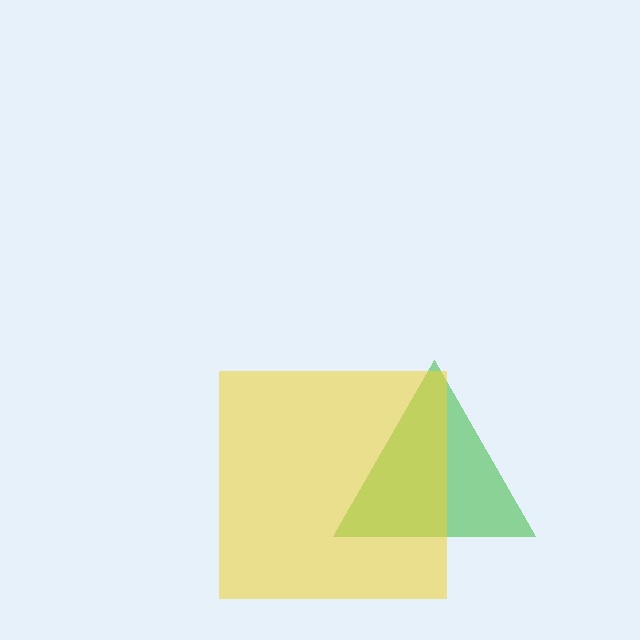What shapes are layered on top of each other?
The layered shapes are: a green triangle, a yellow square.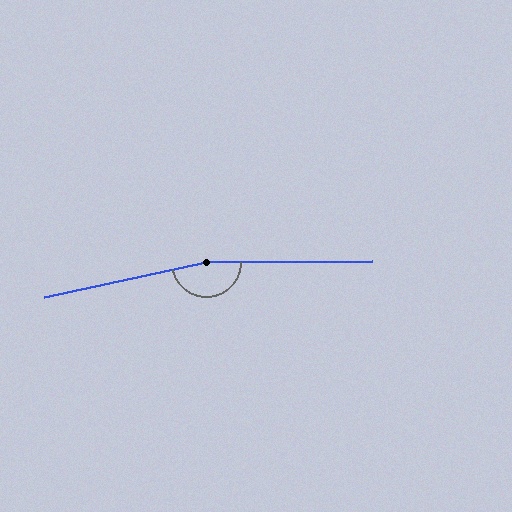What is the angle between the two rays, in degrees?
Approximately 168 degrees.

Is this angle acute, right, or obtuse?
It is obtuse.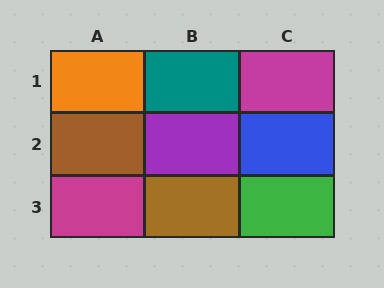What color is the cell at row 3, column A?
Magenta.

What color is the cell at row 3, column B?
Brown.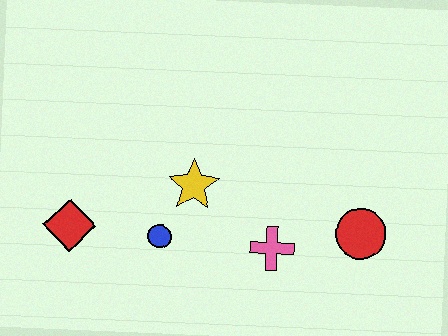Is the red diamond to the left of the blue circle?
Yes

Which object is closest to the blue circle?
The yellow star is closest to the blue circle.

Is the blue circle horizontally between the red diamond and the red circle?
Yes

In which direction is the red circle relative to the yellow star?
The red circle is to the right of the yellow star.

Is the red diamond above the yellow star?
No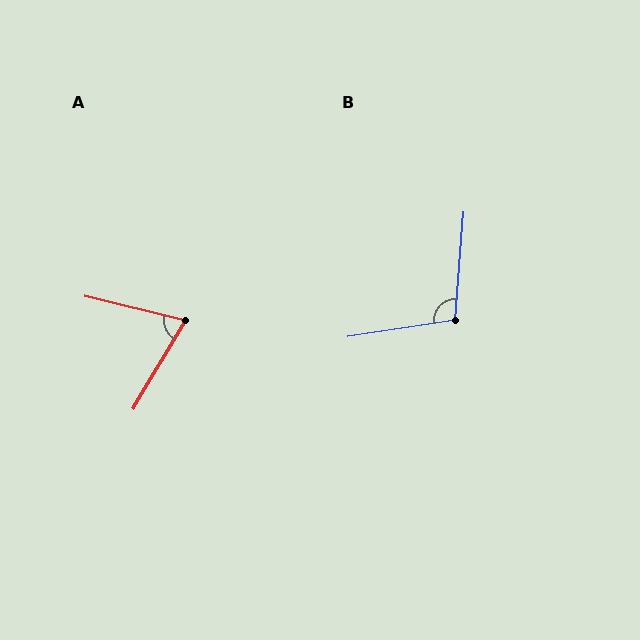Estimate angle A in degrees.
Approximately 73 degrees.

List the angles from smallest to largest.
A (73°), B (103°).